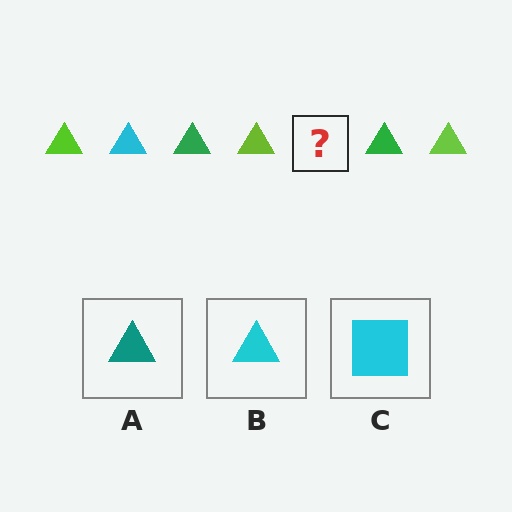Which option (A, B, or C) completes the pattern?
B.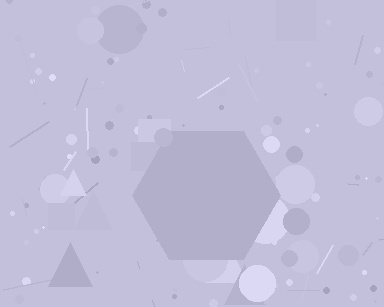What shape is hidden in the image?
A hexagon is hidden in the image.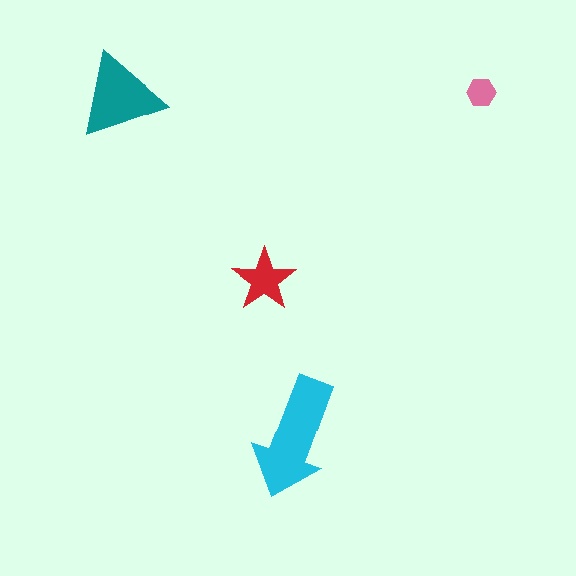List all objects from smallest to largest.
The pink hexagon, the red star, the teal triangle, the cyan arrow.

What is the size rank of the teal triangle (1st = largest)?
2nd.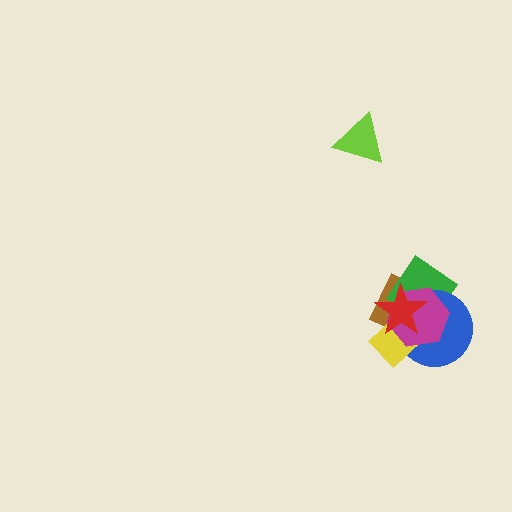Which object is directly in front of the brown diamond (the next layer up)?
The green diamond is directly in front of the brown diamond.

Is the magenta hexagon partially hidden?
Yes, it is partially covered by another shape.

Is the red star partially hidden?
No, no other shape covers it.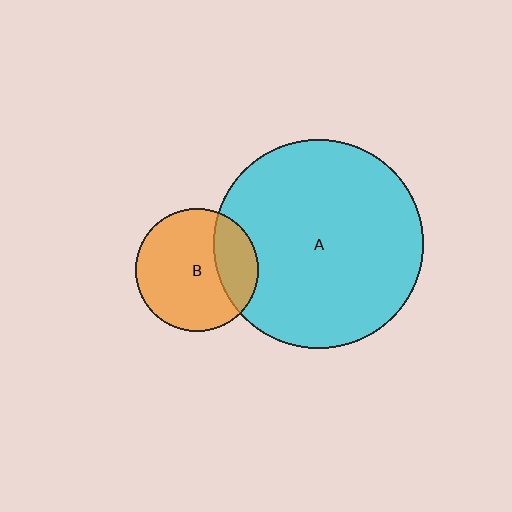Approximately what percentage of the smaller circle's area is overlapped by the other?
Approximately 25%.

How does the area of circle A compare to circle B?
Approximately 2.9 times.